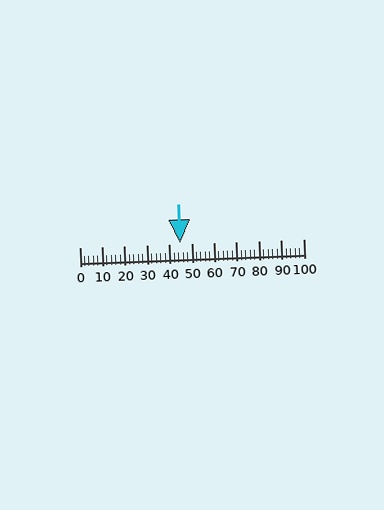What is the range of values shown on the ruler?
The ruler shows values from 0 to 100.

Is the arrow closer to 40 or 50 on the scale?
The arrow is closer to 40.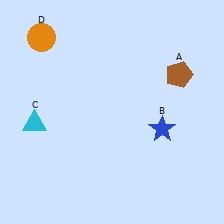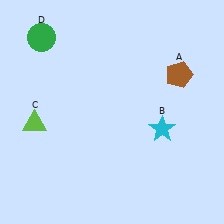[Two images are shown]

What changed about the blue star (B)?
In Image 1, B is blue. In Image 2, it changed to cyan.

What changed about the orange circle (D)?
In Image 1, D is orange. In Image 2, it changed to green.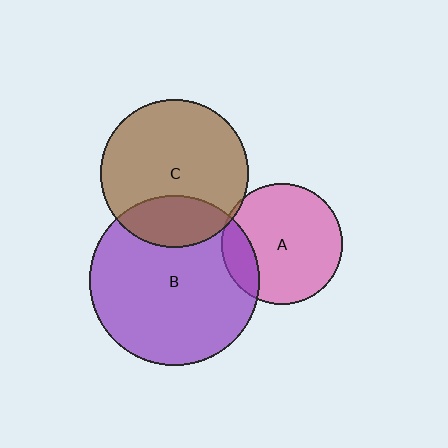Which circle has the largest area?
Circle B (purple).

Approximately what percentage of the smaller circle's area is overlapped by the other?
Approximately 15%.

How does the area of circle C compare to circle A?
Approximately 1.5 times.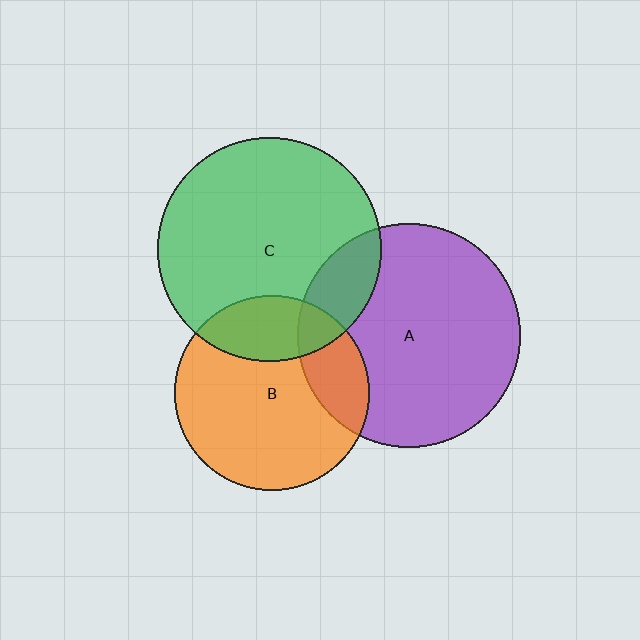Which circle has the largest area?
Circle C (green).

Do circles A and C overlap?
Yes.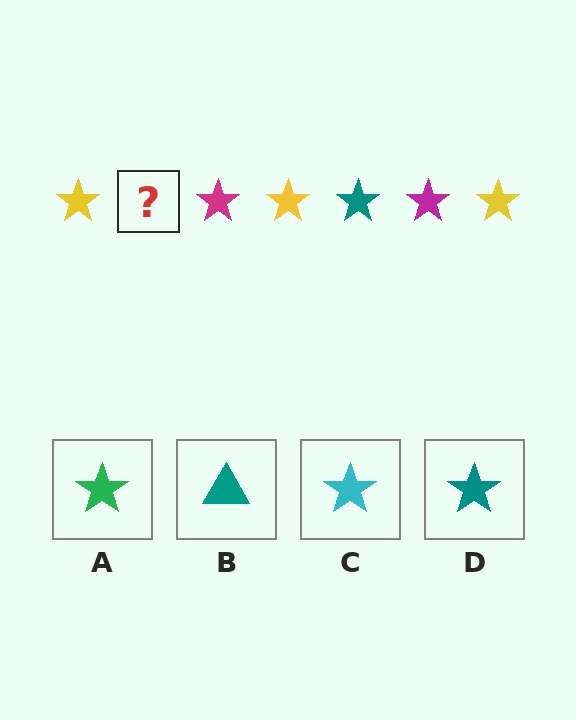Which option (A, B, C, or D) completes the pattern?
D.